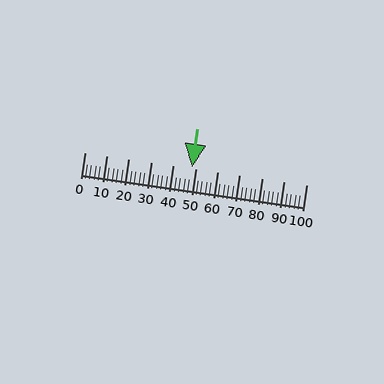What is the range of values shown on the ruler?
The ruler shows values from 0 to 100.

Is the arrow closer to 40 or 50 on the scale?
The arrow is closer to 50.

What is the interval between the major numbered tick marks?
The major tick marks are spaced 10 units apart.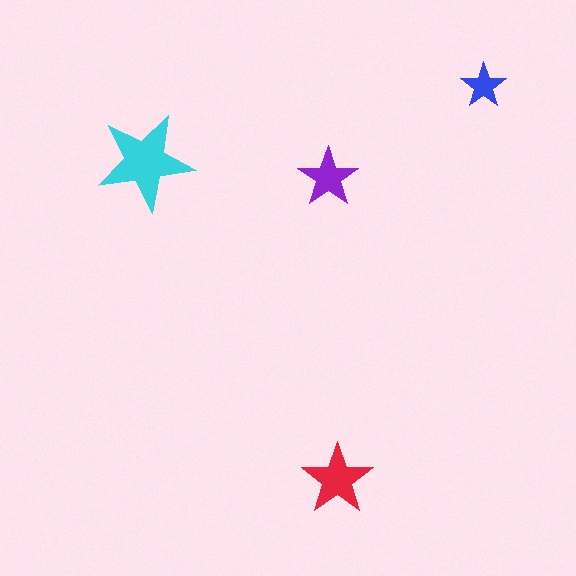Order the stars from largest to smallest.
the cyan one, the red one, the purple one, the blue one.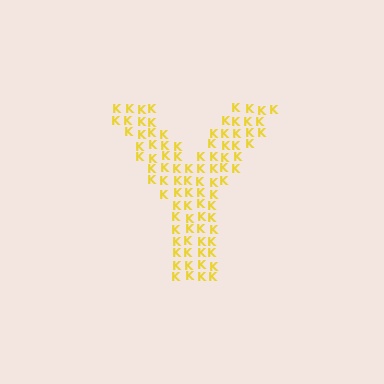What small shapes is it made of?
It is made of small letter K's.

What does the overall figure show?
The overall figure shows the letter Y.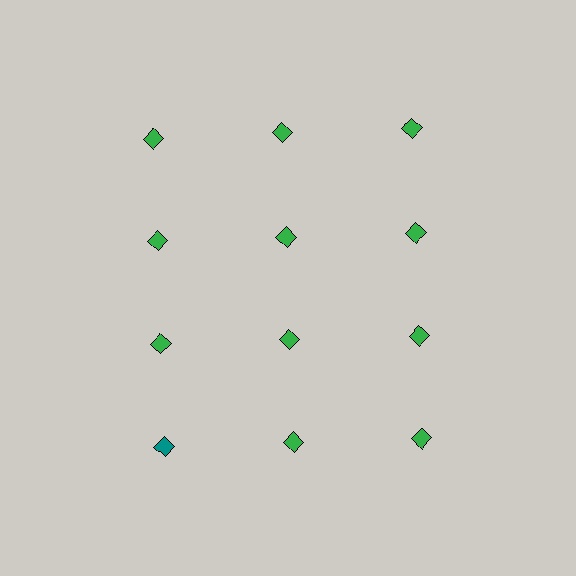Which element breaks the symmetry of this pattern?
The teal diamond in the fourth row, leftmost column breaks the symmetry. All other shapes are green diamonds.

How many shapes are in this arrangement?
There are 12 shapes arranged in a grid pattern.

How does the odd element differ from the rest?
It has a different color: teal instead of green.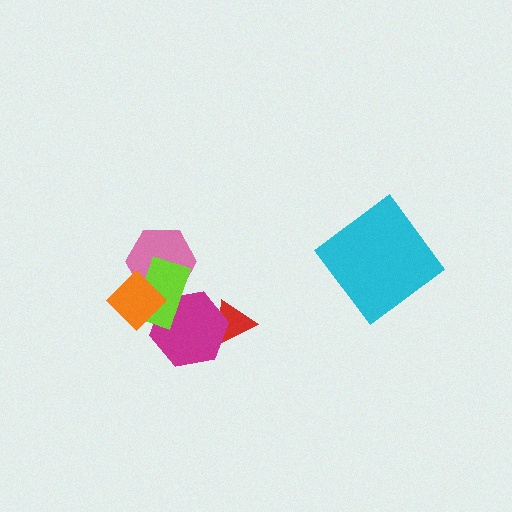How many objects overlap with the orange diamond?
3 objects overlap with the orange diamond.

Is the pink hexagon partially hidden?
Yes, it is partially covered by another shape.